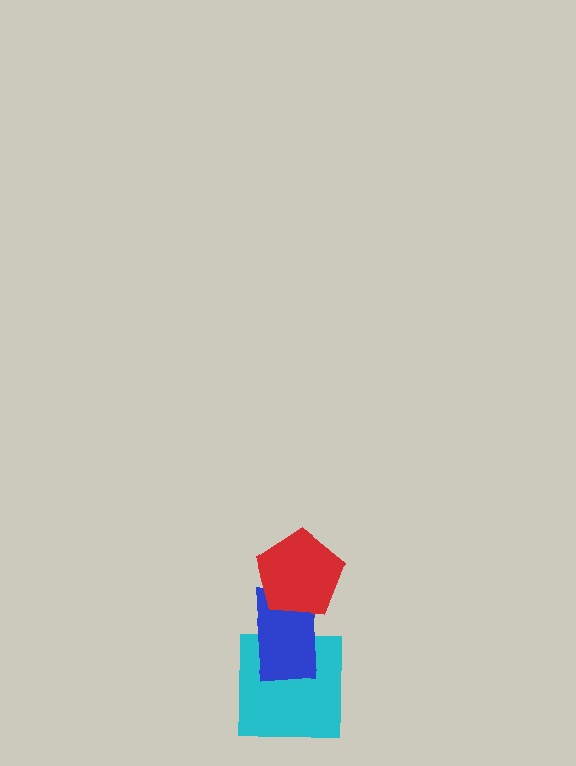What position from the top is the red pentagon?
The red pentagon is 1st from the top.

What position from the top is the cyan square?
The cyan square is 3rd from the top.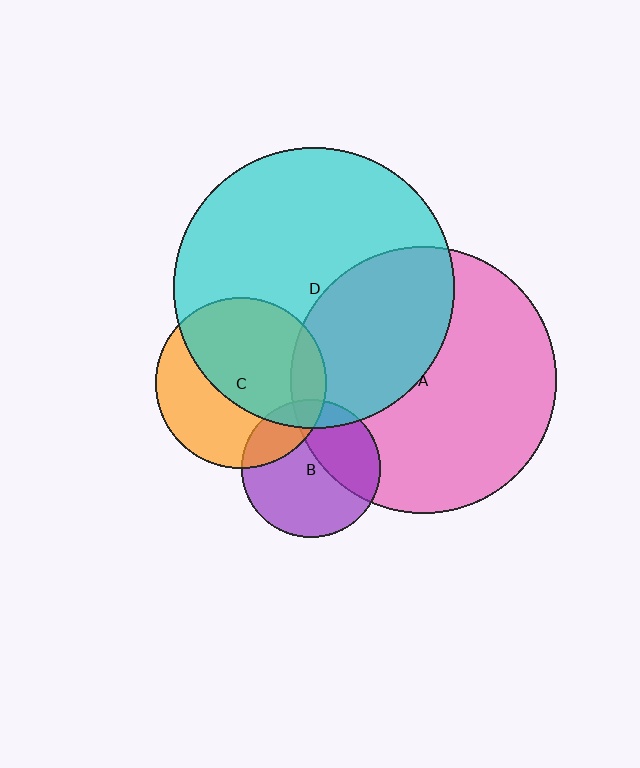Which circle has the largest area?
Circle D (cyan).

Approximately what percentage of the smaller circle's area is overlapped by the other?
Approximately 35%.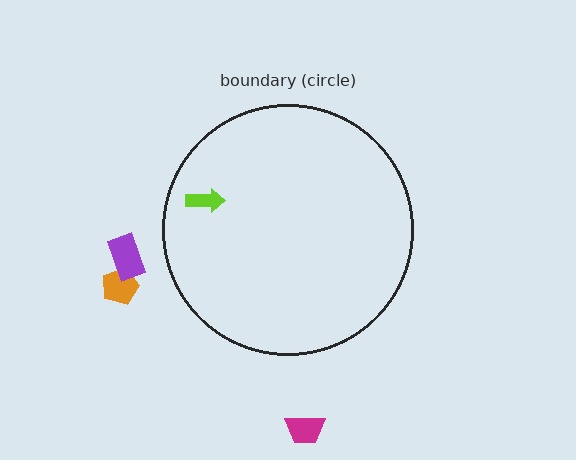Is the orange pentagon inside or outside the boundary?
Outside.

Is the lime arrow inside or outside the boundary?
Inside.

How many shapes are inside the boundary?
1 inside, 3 outside.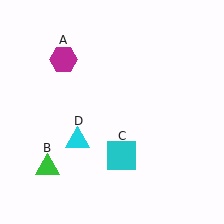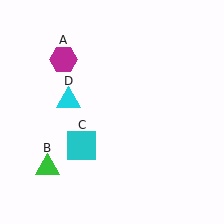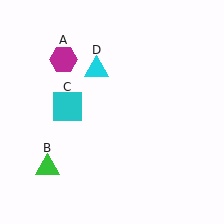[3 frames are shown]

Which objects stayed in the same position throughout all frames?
Magenta hexagon (object A) and green triangle (object B) remained stationary.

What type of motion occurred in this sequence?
The cyan square (object C), cyan triangle (object D) rotated clockwise around the center of the scene.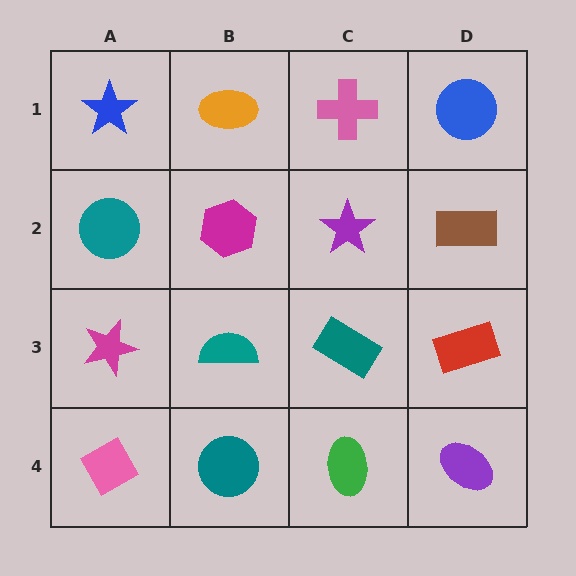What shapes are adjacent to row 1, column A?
A teal circle (row 2, column A), an orange ellipse (row 1, column B).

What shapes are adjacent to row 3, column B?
A magenta hexagon (row 2, column B), a teal circle (row 4, column B), a magenta star (row 3, column A), a teal rectangle (row 3, column C).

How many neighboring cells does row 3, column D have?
3.